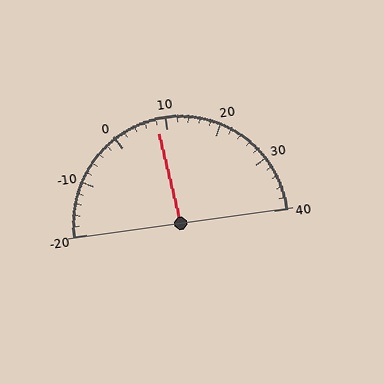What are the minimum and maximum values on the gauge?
The gauge ranges from -20 to 40.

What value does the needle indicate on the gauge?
The needle indicates approximately 8.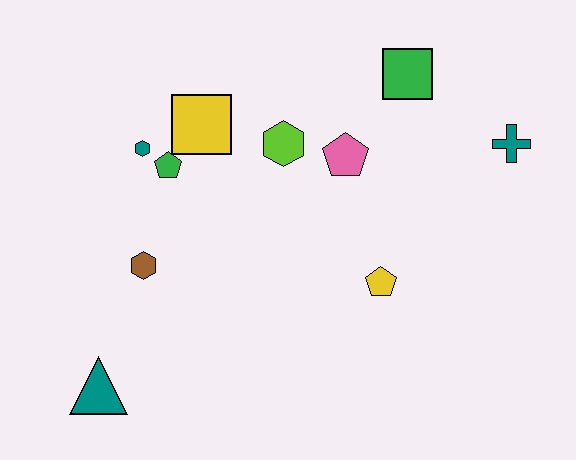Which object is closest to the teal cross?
The green square is closest to the teal cross.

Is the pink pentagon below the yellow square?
Yes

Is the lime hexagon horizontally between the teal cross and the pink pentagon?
No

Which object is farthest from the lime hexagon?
The teal triangle is farthest from the lime hexagon.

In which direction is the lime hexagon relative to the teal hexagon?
The lime hexagon is to the right of the teal hexagon.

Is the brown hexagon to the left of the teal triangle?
No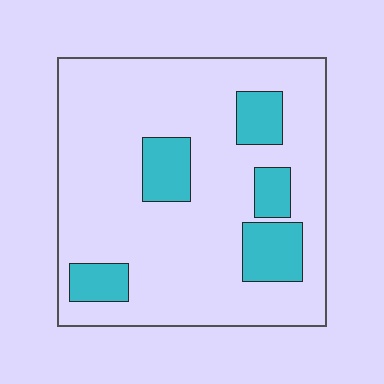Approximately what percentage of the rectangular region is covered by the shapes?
Approximately 20%.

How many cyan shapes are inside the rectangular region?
5.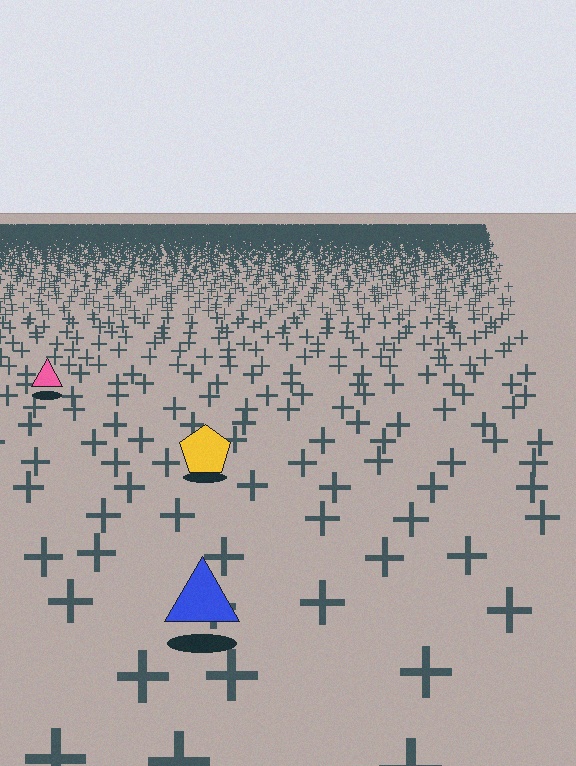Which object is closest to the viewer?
The blue triangle is closest. The texture marks near it are larger and more spread out.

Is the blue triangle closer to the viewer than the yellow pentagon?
Yes. The blue triangle is closer — you can tell from the texture gradient: the ground texture is coarser near it.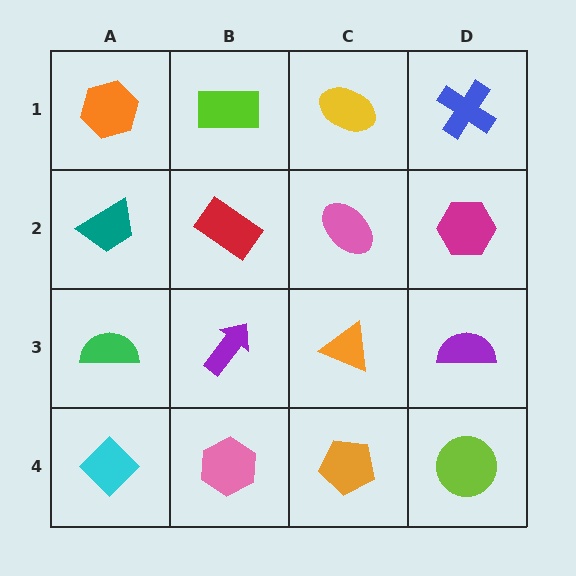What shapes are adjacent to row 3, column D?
A magenta hexagon (row 2, column D), a lime circle (row 4, column D), an orange triangle (row 3, column C).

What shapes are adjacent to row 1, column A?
A teal trapezoid (row 2, column A), a lime rectangle (row 1, column B).